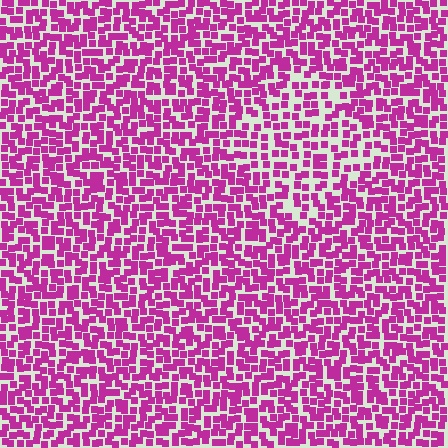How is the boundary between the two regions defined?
The boundary is defined by a change in element density (approximately 1.5x ratio). All elements are the same color, size, and shape.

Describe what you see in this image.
The image contains small magenta elements arranged at two different densities. A diamond-shaped region is visible where the elements are less densely packed than the surrounding area.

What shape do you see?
I see a diamond.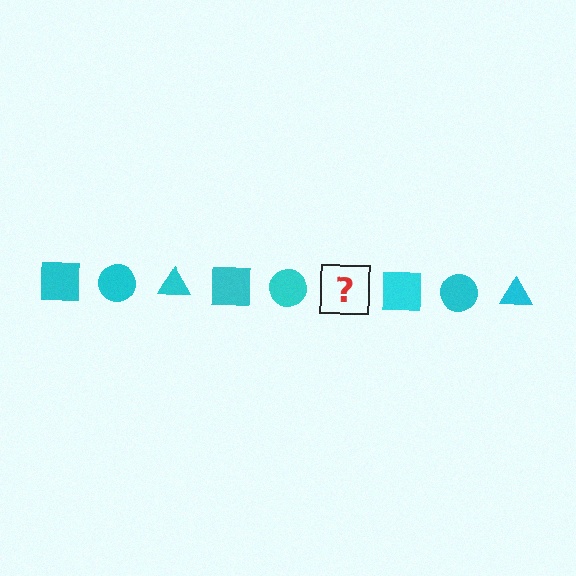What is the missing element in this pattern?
The missing element is a cyan triangle.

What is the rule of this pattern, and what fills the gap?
The rule is that the pattern cycles through square, circle, triangle shapes in cyan. The gap should be filled with a cyan triangle.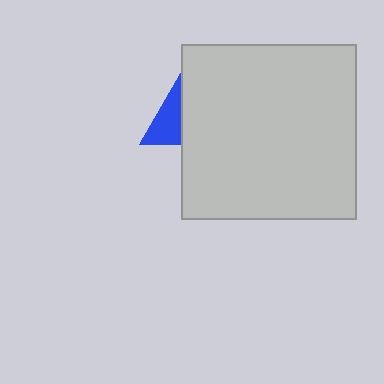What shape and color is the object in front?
The object in front is a light gray square.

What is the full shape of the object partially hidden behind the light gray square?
The partially hidden object is a blue triangle.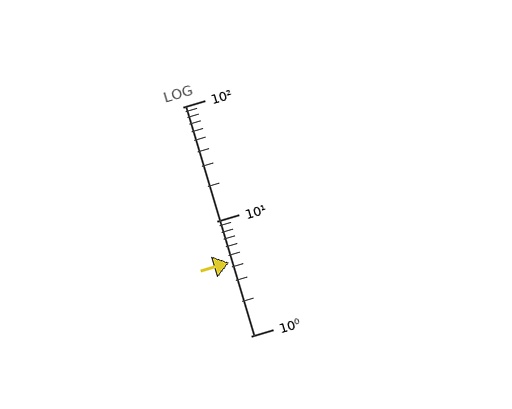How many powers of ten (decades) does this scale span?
The scale spans 2 decades, from 1 to 100.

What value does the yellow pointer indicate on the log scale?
The pointer indicates approximately 4.4.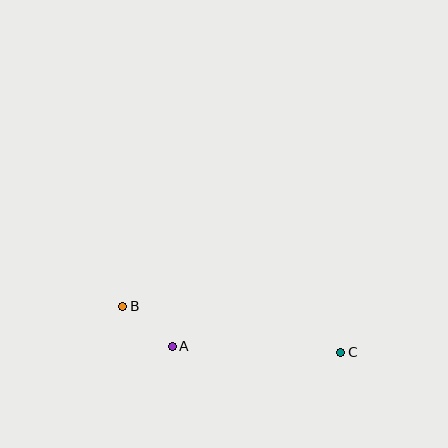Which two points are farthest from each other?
Points B and C are farthest from each other.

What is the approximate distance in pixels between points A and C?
The distance between A and C is approximately 169 pixels.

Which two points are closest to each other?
Points A and B are closest to each other.